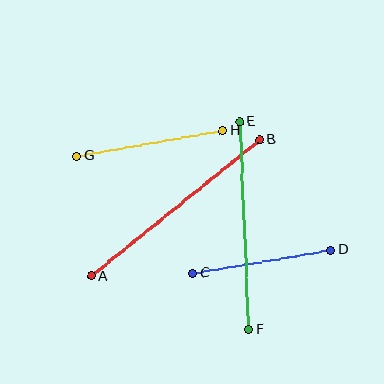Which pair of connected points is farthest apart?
Points A and B are farthest apart.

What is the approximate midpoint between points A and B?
The midpoint is at approximately (175, 208) pixels.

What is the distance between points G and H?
The distance is approximately 148 pixels.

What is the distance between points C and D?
The distance is approximately 140 pixels.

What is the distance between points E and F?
The distance is approximately 208 pixels.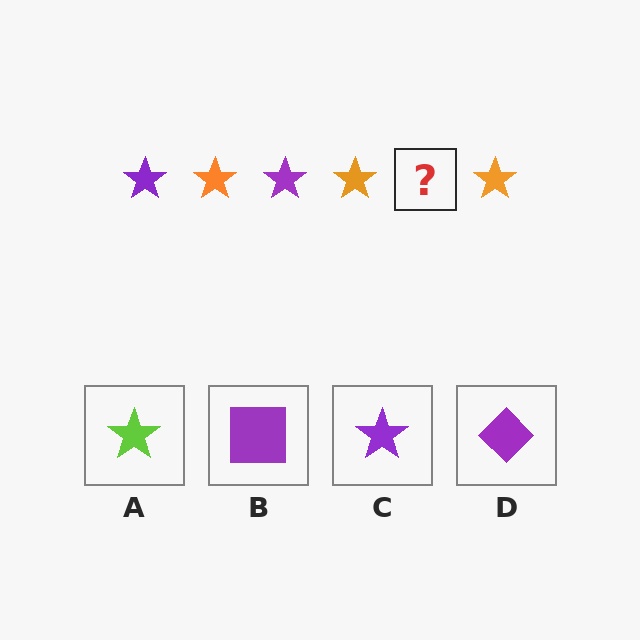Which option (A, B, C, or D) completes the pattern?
C.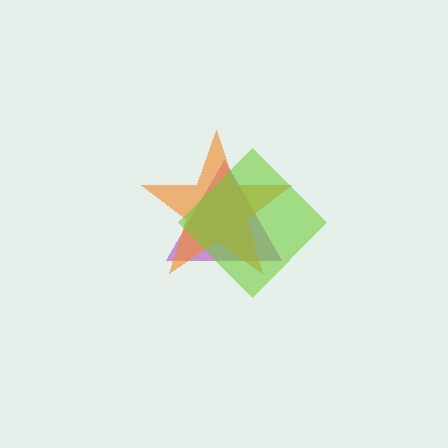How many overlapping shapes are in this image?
There are 3 overlapping shapes in the image.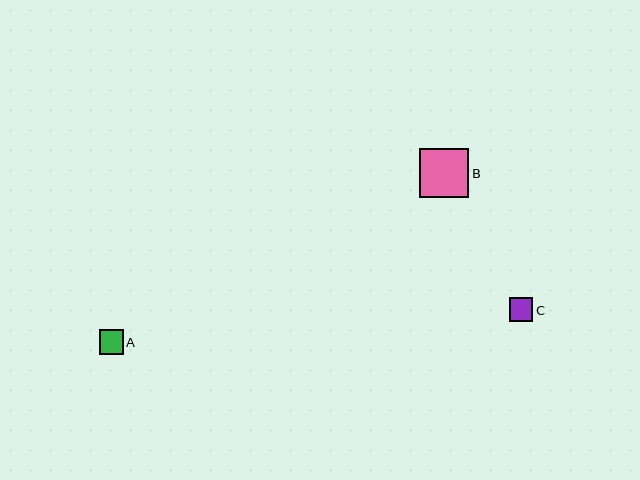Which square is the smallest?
Square C is the smallest with a size of approximately 24 pixels.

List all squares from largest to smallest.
From largest to smallest: B, A, C.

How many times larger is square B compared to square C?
Square B is approximately 2.1 times the size of square C.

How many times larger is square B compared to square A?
Square B is approximately 2.0 times the size of square A.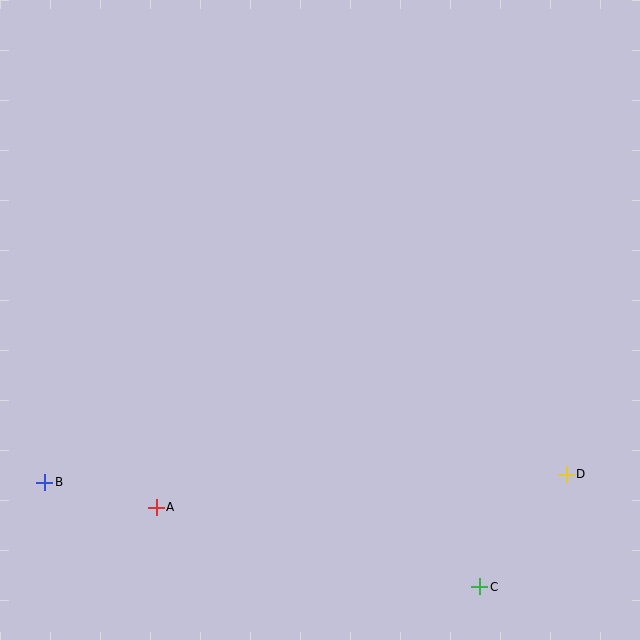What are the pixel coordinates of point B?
Point B is at (45, 482).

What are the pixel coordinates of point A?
Point A is at (156, 507).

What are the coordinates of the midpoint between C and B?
The midpoint between C and B is at (262, 535).